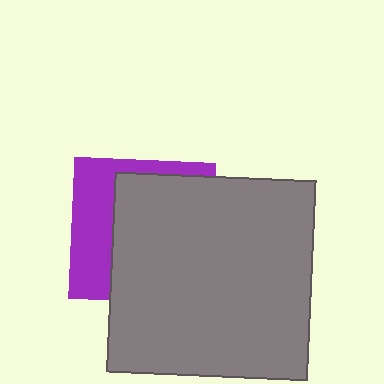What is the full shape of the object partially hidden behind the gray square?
The partially hidden object is a purple square.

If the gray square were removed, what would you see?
You would see the complete purple square.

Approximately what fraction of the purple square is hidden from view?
Roughly 65% of the purple square is hidden behind the gray square.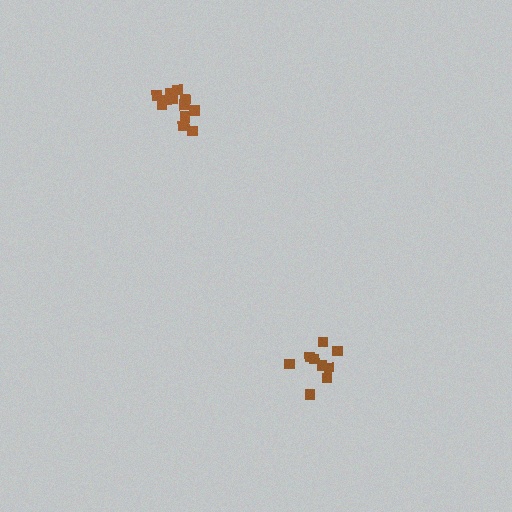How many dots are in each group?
Group 1: 9 dots, Group 2: 14 dots (23 total).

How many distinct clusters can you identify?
There are 2 distinct clusters.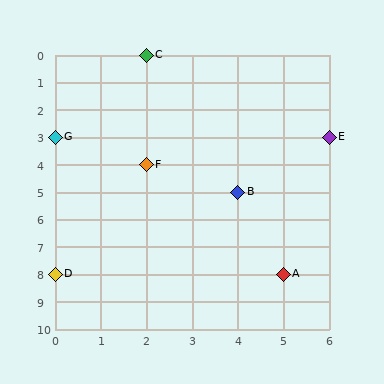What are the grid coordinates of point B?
Point B is at grid coordinates (4, 5).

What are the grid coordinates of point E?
Point E is at grid coordinates (6, 3).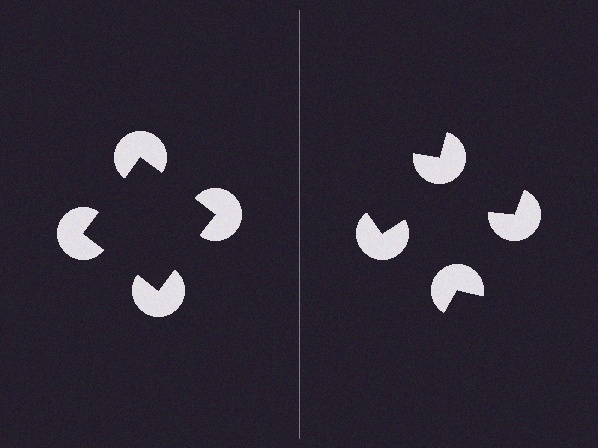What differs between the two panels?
The pac-man discs are positioned identically on both sides; only the wedge orientations differ. On the left they align to a square; on the right they are misaligned.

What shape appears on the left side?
An illusory square.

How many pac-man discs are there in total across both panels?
8 — 4 on each side.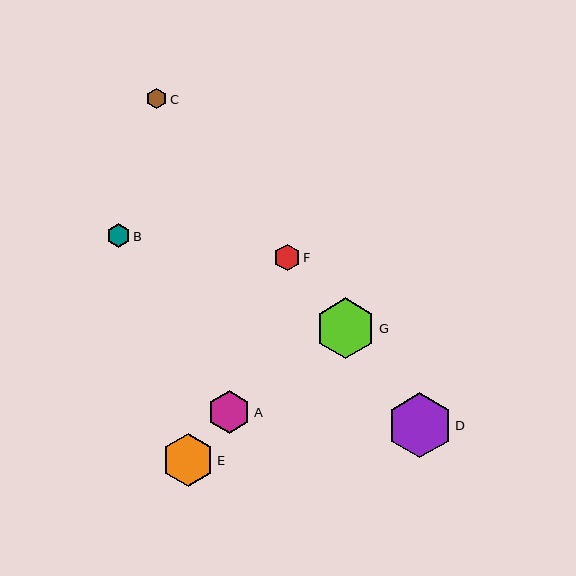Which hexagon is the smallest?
Hexagon C is the smallest with a size of approximately 20 pixels.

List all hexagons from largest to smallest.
From largest to smallest: D, G, E, A, F, B, C.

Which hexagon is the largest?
Hexagon D is the largest with a size of approximately 65 pixels.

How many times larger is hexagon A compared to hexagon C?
Hexagon A is approximately 2.1 times the size of hexagon C.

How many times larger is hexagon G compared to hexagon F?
Hexagon G is approximately 2.3 times the size of hexagon F.